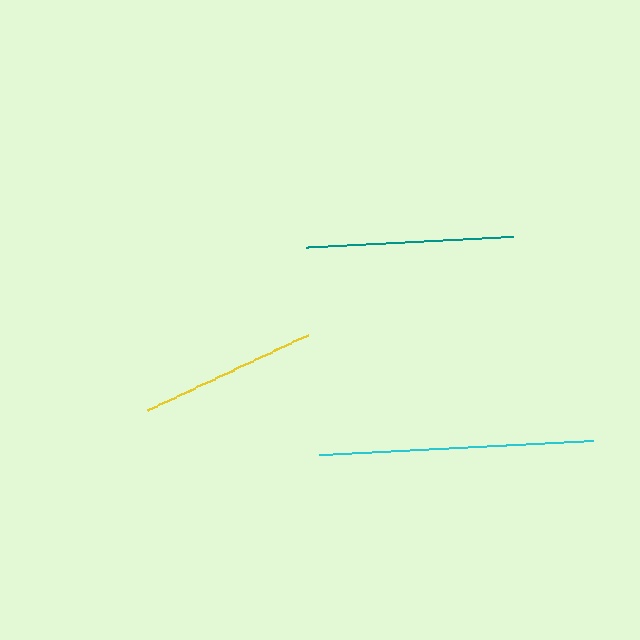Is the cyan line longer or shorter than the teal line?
The cyan line is longer than the teal line.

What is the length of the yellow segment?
The yellow segment is approximately 176 pixels long.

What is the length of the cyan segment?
The cyan segment is approximately 274 pixels long.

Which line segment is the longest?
The cyan line is the longest at approximately 274 pixels.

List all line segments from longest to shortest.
From longest to shortest: cyan, teal, yellow.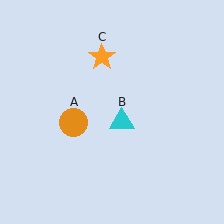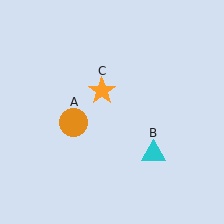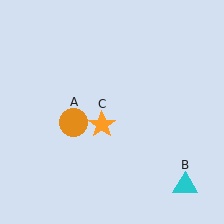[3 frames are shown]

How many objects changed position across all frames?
2 objects changed position: cyan triangle (object B), orange star (object C).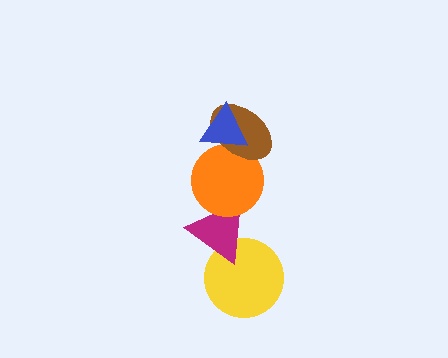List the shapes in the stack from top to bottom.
From top to bottom: the blue triangle, the brown ellipse, the orange circle, the magenta triangle, the yellow circle.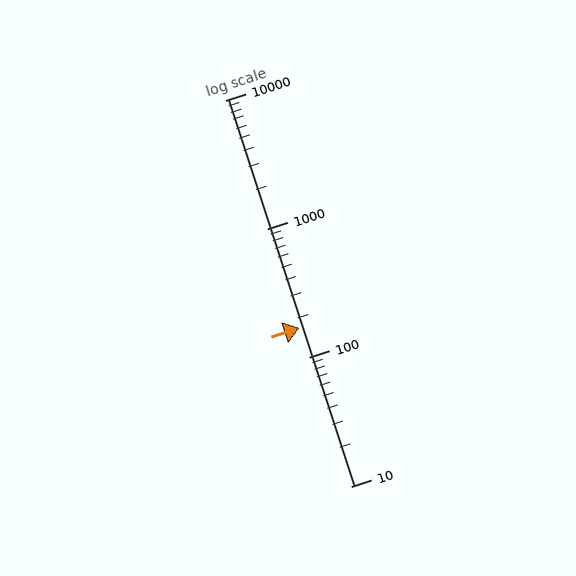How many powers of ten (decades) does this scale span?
The scale spans 3 decades, from 10 to 10000.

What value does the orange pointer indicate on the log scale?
The pointer indicates approximately 170.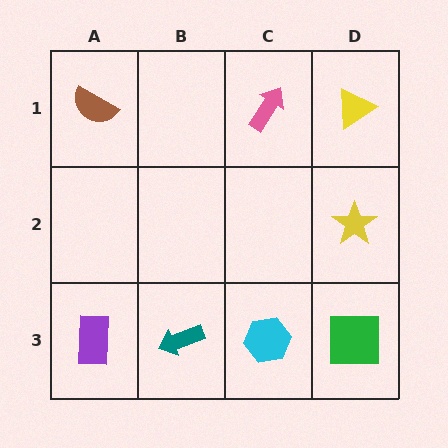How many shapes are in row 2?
1 shape.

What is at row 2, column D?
A yellow star.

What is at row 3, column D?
A green square.